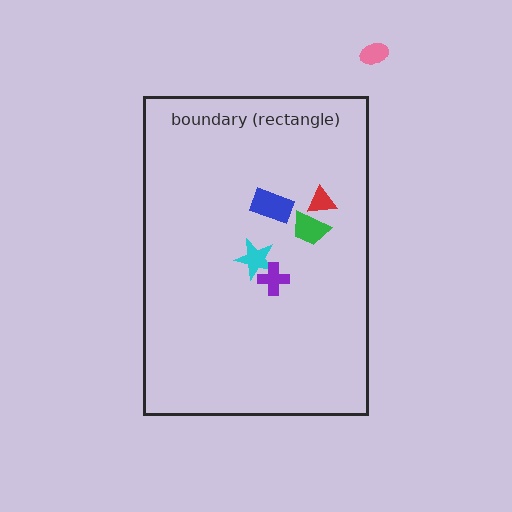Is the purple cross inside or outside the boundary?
Inside.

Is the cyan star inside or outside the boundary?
Inside.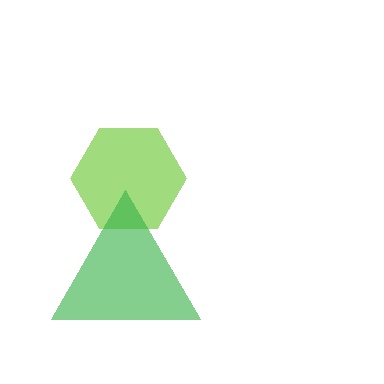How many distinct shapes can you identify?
There are 2 distinct shapes: a lime hexagon, a green triangle.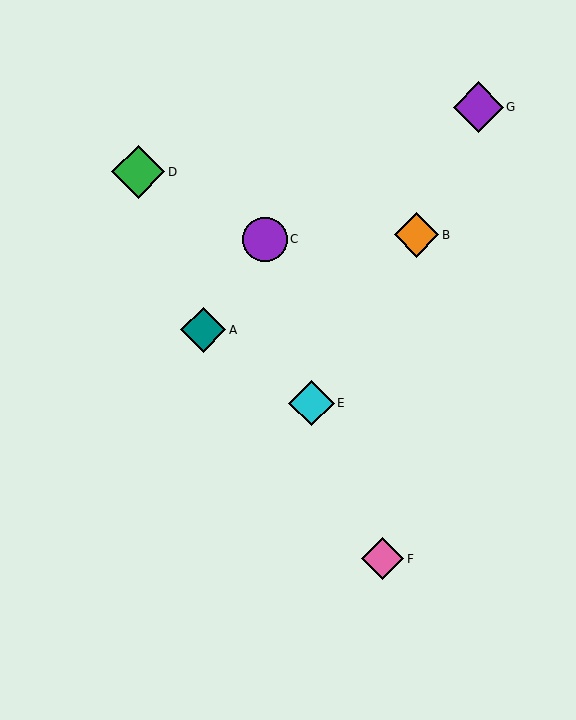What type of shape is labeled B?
Shape B is an orange diamond.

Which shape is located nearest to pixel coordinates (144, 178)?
The green diamond (labeled D) at (138, 172) is nearest to that location.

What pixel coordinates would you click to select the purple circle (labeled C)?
Click at (265, 239) to select the purple circle C.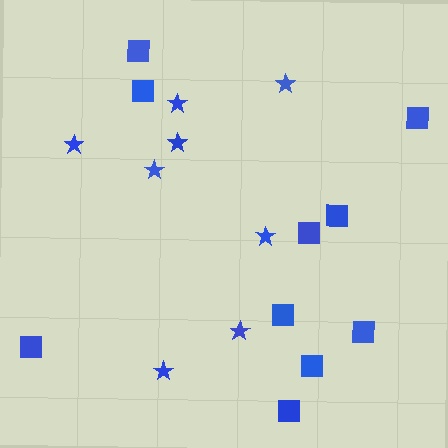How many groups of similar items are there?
There are 2 groups: one group of stars (8) and one group of squares (10).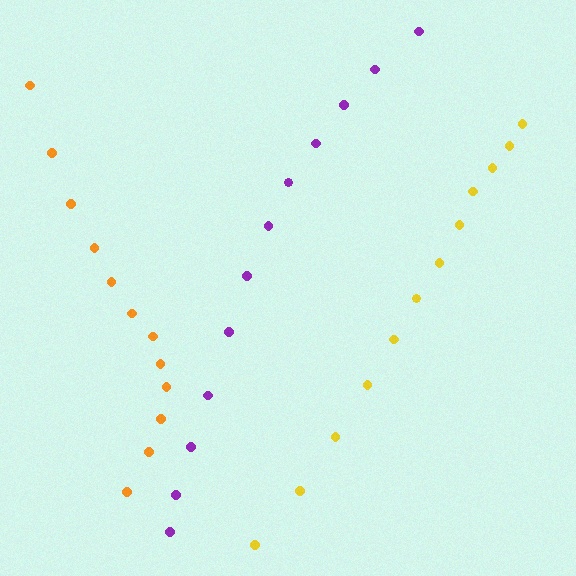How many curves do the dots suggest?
There are 3 distinct paths.